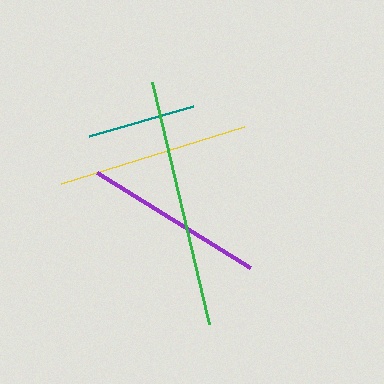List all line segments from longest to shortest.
From longest to shortest: green, yellow, purple, teal.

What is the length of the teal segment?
The teal segment is approximately 109 pixels long.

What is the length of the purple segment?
The purple segment is approximately 179 pixels long.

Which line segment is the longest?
The green line is the longest at approximately 249 pixels.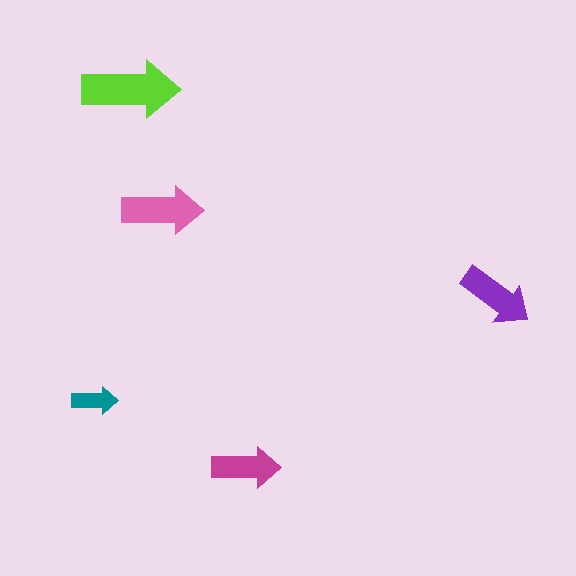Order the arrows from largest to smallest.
the lime one, the pink one, the purple one, the magenta one, the teal one.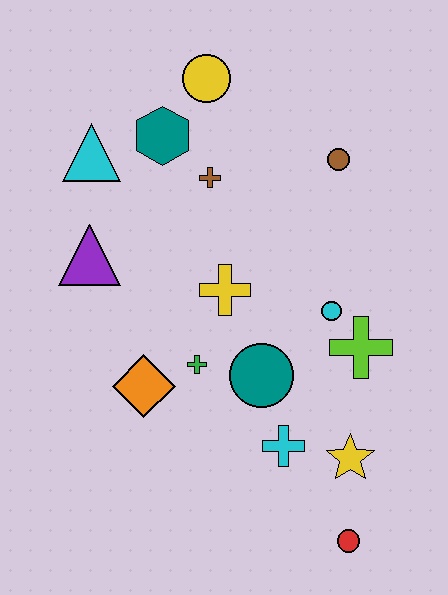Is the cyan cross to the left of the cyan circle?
Yes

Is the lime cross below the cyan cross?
No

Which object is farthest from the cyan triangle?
The red circle is farthest from the cyan triangle.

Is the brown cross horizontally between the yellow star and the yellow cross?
No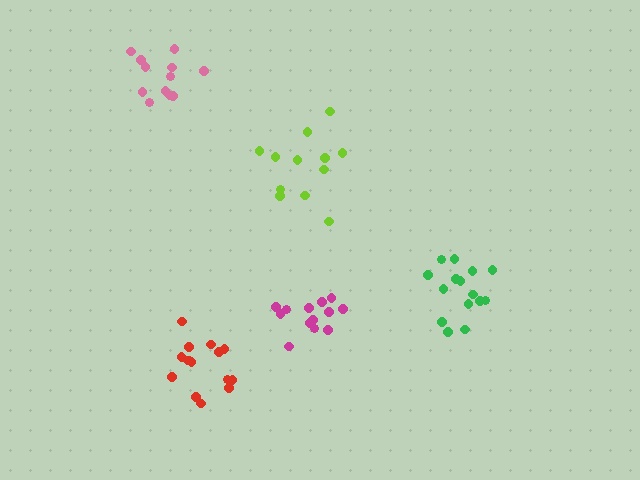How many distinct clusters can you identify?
There are 5 distinct clusters.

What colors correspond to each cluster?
The clusters are colored: pink, magenta, red, lime, green.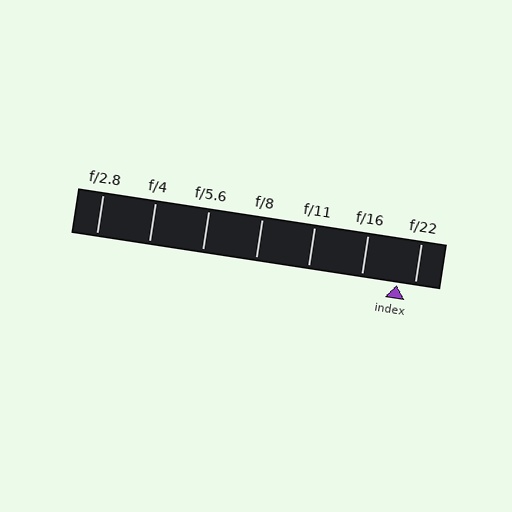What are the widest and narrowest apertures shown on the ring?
The widest aperture shown is f/2.8 and the narrowest is f/22.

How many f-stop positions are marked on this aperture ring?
There are 7 f-stop positions marked.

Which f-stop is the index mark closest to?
The index mark is closest to f/22.